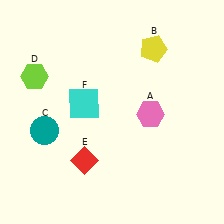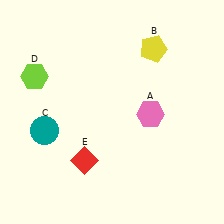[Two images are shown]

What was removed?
The cyan square (F) was removed in Image 2.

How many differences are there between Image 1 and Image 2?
There is 1 difference between the two images.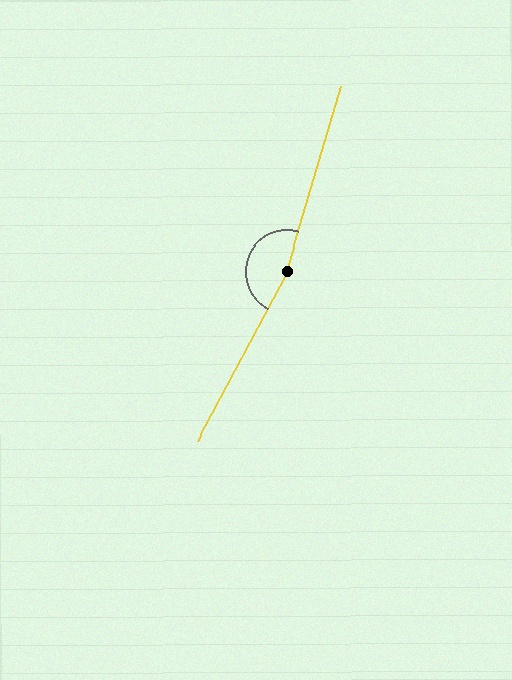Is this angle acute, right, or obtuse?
It is obtuse.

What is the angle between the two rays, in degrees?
Approximately 168 degrees.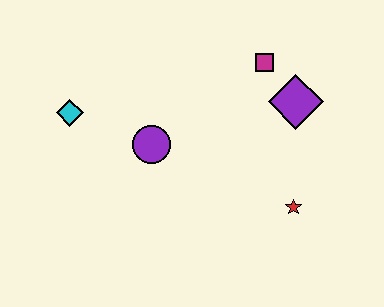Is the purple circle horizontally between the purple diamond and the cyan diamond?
Yes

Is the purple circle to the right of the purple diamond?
No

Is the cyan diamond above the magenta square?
No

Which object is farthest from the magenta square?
The cyan diamond is farthest from the magenta square.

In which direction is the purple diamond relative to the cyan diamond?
The purple diamond is to the right of the cyan diamond.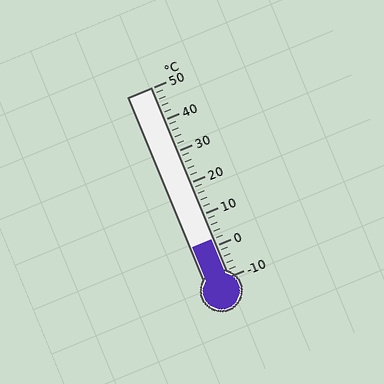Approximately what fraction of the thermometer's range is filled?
The thermometer is filled to approximately 20% of its range.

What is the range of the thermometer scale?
The thermometer scale ranges from -10°C to 50°C.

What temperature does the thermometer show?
The thermometer shows approximately 2°C.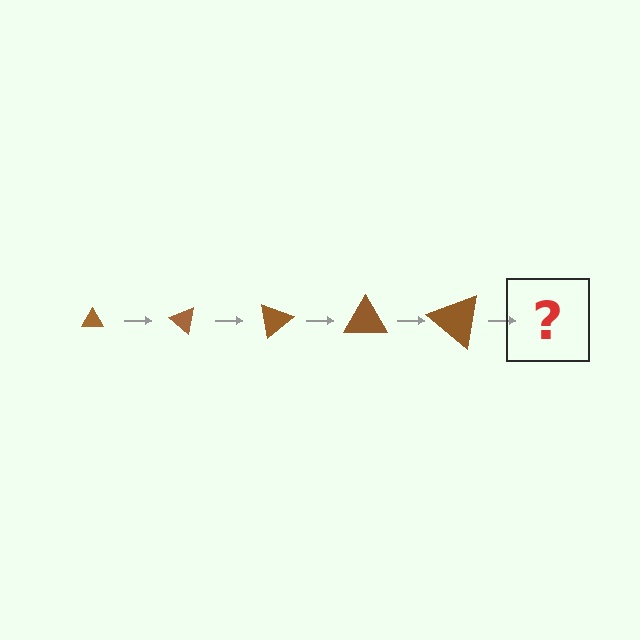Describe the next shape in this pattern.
It should be a triangle, larger than the previous one and rotated 200 degrees from the start.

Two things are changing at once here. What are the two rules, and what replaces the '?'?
The two rules are that the triangle grows larger each step and it rotates 40 degrees each step. The '?' should be a triangle, larger than the previous one and rotated 200 degrees from the start.